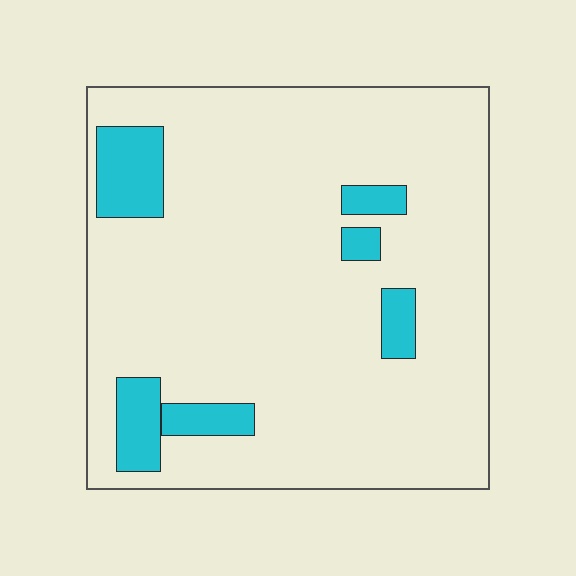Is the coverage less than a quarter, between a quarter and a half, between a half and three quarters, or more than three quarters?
Less than a quarter.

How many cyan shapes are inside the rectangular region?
6.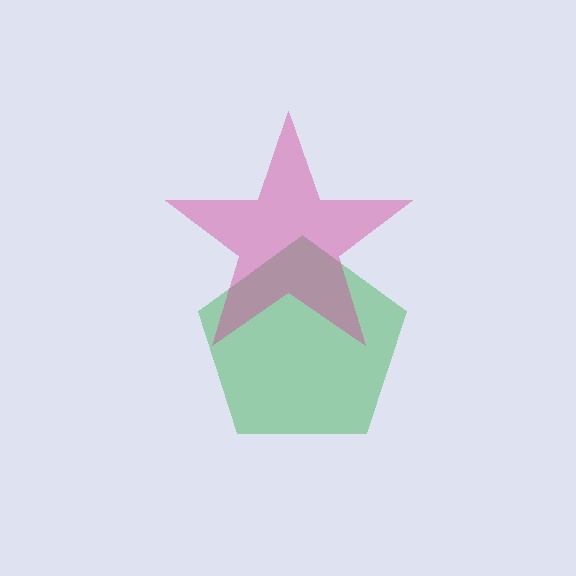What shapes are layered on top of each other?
The layered shapes are: a green pentagon, a magenta star.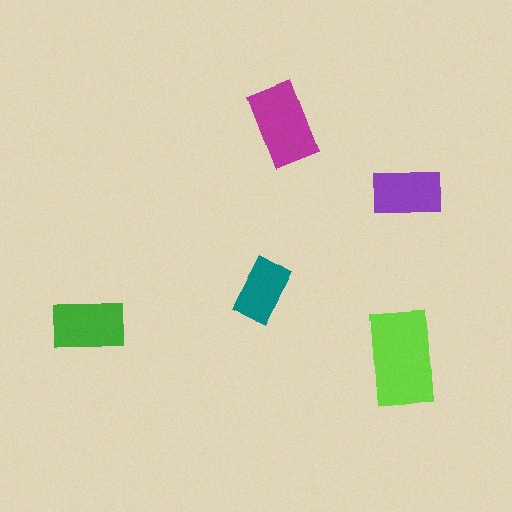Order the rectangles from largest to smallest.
the lime one, the magenta one, the green one, the purple one, the teal one.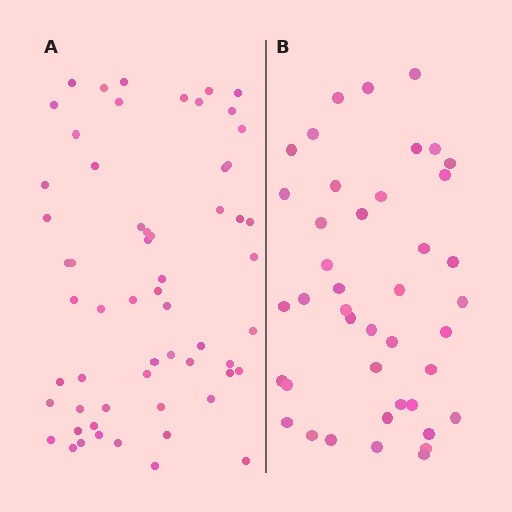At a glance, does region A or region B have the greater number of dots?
Region A (the left region) has more dots.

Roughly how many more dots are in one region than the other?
Region A has approximately 15 more dots than region B.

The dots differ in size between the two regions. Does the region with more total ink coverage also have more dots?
No. Region B has more total ink coverage because its dots are larger, but region A actually contains more individual dots. Total area can be misleading — the number of items is what matters here.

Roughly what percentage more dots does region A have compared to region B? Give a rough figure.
About 40% more.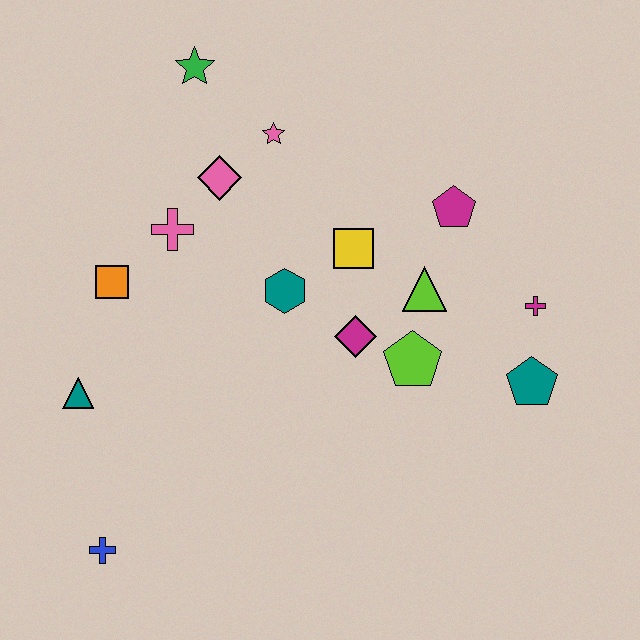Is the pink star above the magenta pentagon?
Yes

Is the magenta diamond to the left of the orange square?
No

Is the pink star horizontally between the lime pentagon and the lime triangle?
No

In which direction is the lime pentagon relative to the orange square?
The lime pentagon is to the right of the orange square.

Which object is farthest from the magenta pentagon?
The blue cross is farthest from the magenta pentagon.